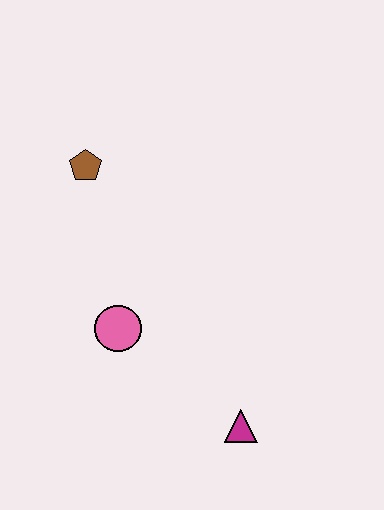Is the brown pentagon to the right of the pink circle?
No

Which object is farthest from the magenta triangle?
The brown pentagon is farthest from the magenta triangle.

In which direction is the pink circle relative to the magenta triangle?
The pink circle is to the left of the magenta triangle.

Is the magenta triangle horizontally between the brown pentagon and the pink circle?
No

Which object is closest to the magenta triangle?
The pink circle is closest to the magenta triangle.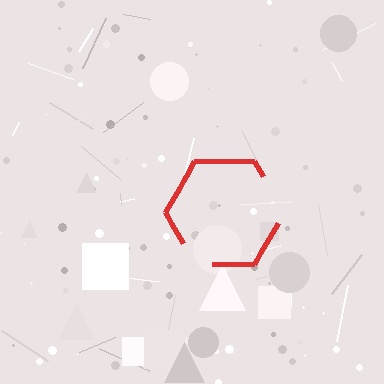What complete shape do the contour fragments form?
The contour fragments form a hexagon.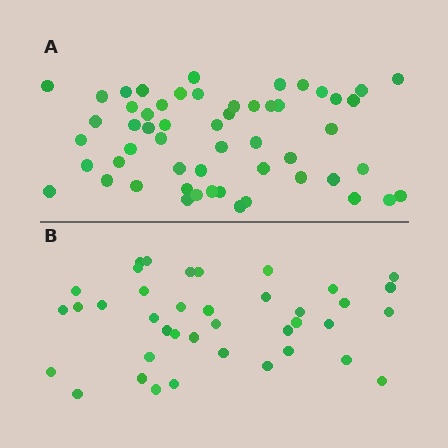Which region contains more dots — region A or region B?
Region A (the top region) has more dots.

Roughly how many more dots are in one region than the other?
Region A has approximately 15 more dots than region B.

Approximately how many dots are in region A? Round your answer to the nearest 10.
About 60 dots. (The exact count is 55, which rounds to 60.)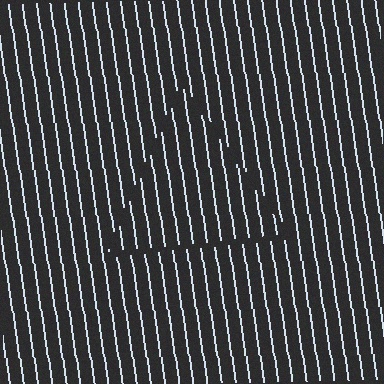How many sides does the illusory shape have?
3 sides — the line-ends trace a triangle.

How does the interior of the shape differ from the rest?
The interior of the shape contains the same grating, shifted by half a period — the contour is defined by the phase discontinuity where line-ends from the inner and outer gratings abut.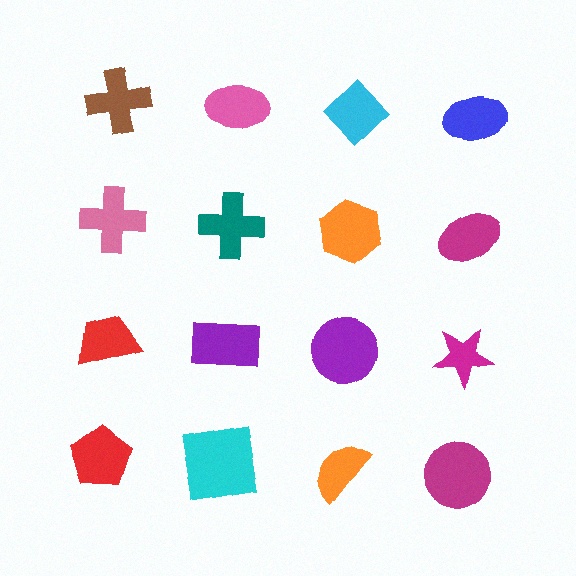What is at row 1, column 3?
A cyan diamond.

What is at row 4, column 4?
A magenta circle.